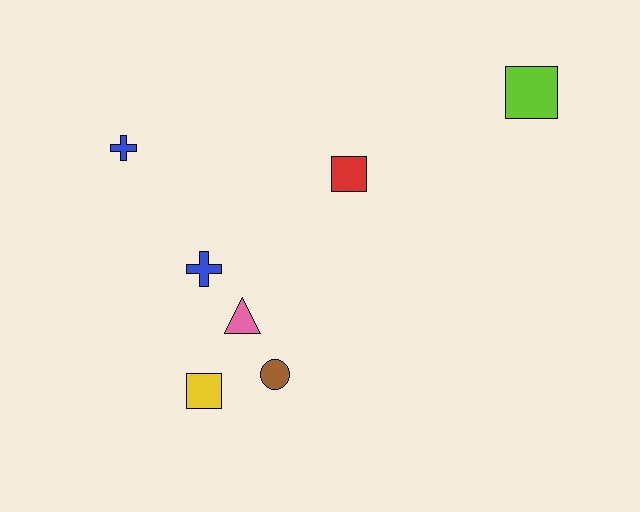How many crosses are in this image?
There are 2 crosses.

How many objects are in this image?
There are 7 objects.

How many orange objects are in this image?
There are no orange objects.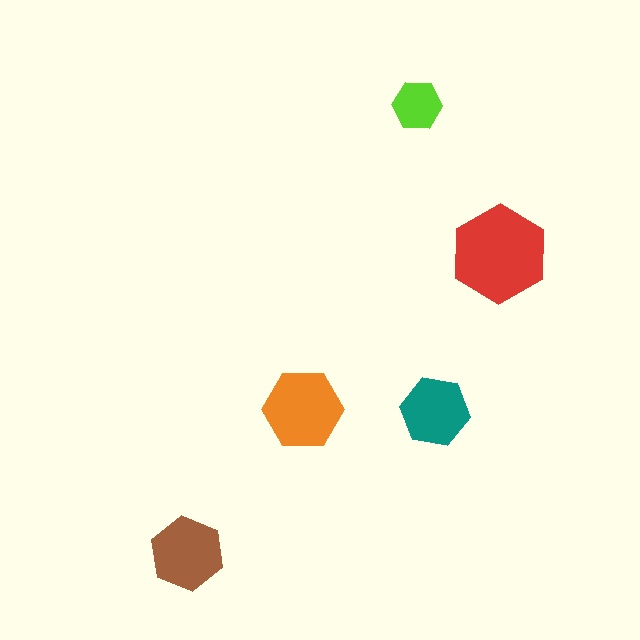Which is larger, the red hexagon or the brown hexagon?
The red one.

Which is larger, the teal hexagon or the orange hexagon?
The orange one.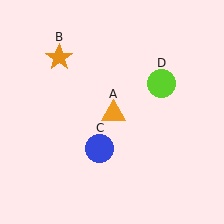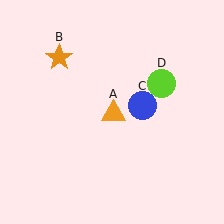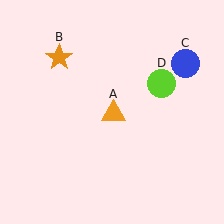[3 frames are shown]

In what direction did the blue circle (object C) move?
The blue circle (object C) moved up and to the right.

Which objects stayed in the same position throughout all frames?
Orange triangle (object A) and orange star (object B) and lime circle (object D) remained stationary.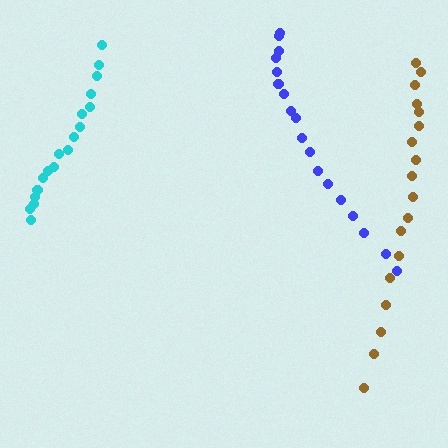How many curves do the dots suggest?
There are 3 distinct paths.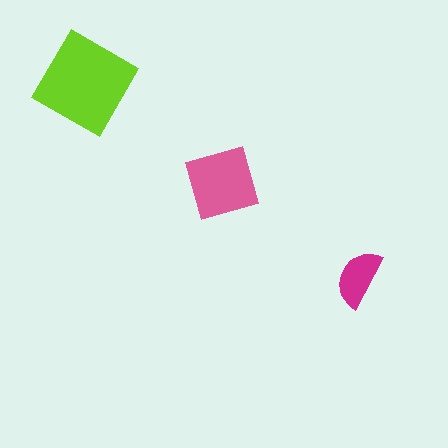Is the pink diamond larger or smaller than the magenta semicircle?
Larger.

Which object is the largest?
The lime diamond.